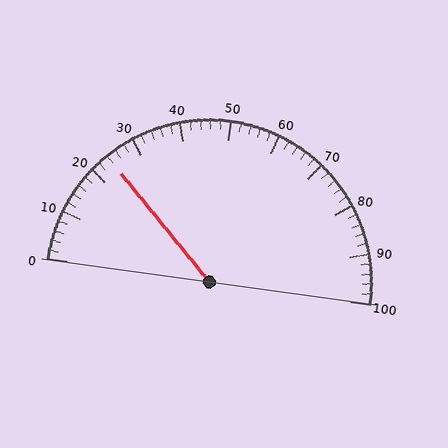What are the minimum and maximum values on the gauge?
The gauge ranges from 0 to 100.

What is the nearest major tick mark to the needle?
The nearest major tick mark is 20.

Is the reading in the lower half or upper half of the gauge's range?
The reading is in the lower half of the range (0 to 100).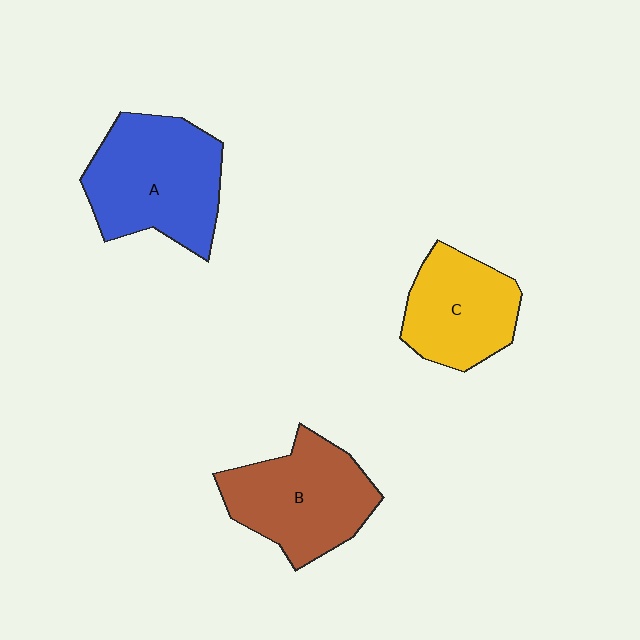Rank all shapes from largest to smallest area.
From largest to smallest: A (blue), B (brown), C (yellow).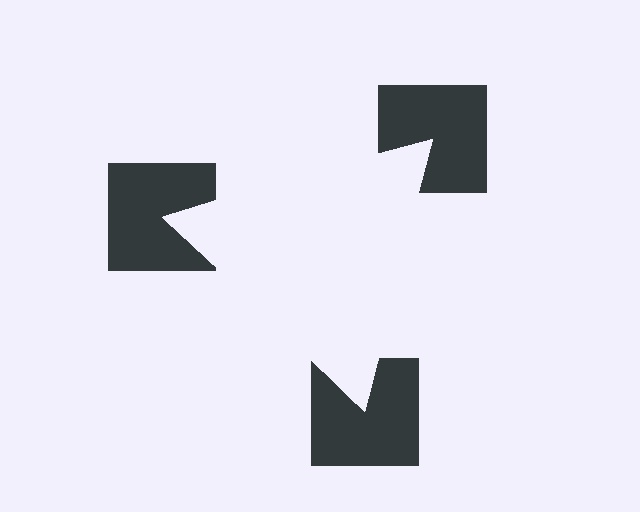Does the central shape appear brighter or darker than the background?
It typically appears slightly brighter than the background, even though no actual brightness change is drawn.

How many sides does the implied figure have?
3 sides.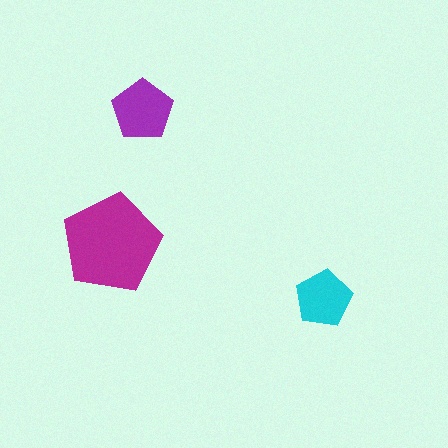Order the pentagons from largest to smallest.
the magenta one, the purple one, the cyan one.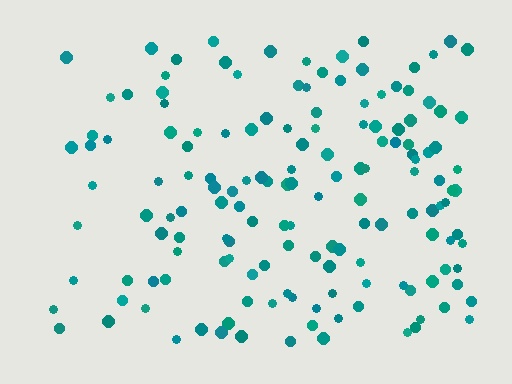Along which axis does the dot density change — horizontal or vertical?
Horizontal.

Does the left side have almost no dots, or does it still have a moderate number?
Still a moderate number, just noticeably fewer than the right.